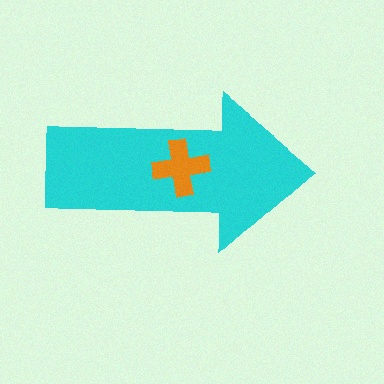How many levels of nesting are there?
2.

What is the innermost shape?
The orange cross.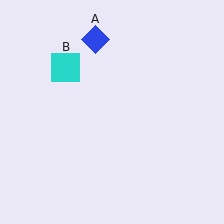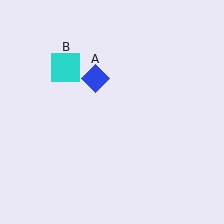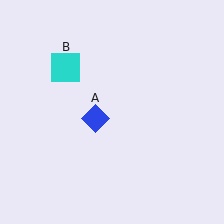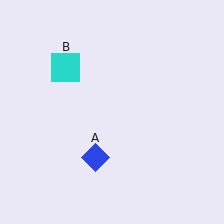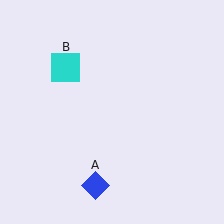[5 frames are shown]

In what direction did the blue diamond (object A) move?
The blue diamond (object A) moved down.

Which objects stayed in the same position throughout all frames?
Cyan square (object B) remained stationary.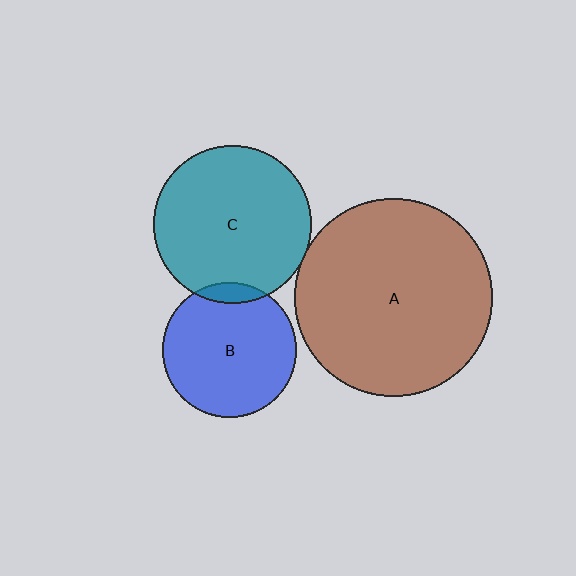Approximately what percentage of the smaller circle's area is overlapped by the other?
Approximately 5%.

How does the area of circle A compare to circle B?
Approximately 2.2 times.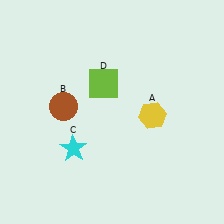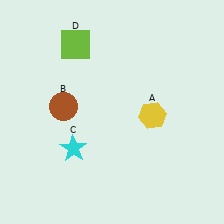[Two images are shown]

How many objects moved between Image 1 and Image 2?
1 object moved between the two images.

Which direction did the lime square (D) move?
The lime square (D) moved up.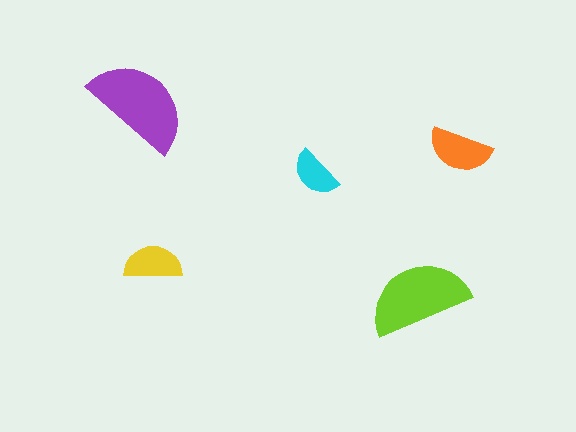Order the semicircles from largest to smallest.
the purple one, the lime one, the orange one, the yellow one, the cyan one.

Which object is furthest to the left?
The purple semicircle is leftmost.